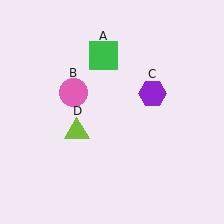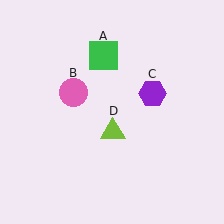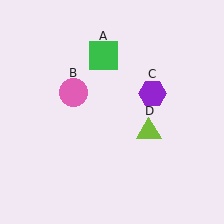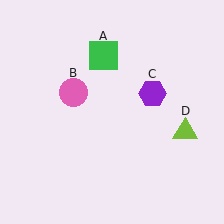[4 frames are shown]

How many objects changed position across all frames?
1 object changed position: lime triangle (object D).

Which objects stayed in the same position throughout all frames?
Green square (object A) and pink circle (object B) and purple hexagon (object C) remained stationary.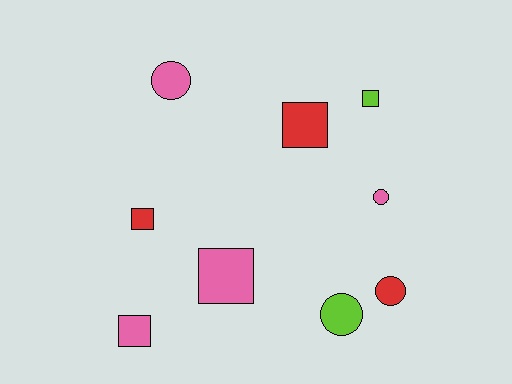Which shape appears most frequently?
Square, with 5 objects.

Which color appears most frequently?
Pink, with 4 objects.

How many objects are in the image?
There are 9 objects.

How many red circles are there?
There is 1 red circle.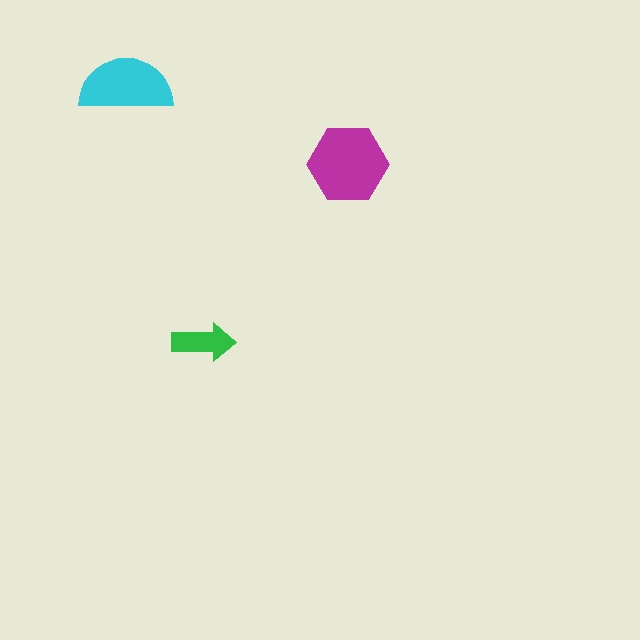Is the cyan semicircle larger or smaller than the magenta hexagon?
Smaller.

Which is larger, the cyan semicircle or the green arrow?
The cyan semicircle.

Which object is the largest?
The magenta hexagon.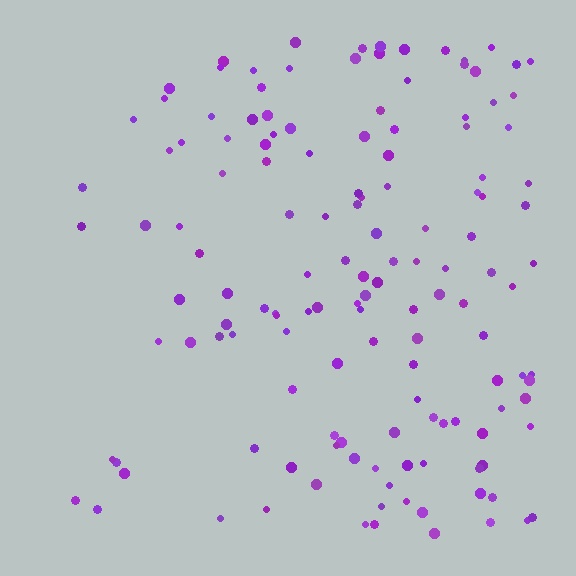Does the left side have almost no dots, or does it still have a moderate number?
Still a moderate number, just noticeably fewer than the right.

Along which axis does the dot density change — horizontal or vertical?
Horizontal.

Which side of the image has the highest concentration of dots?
The right.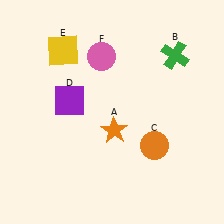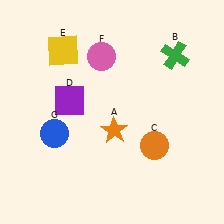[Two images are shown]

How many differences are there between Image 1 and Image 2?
There is 1 difference between the two images.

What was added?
A blue circle (G) was added in Image 2.